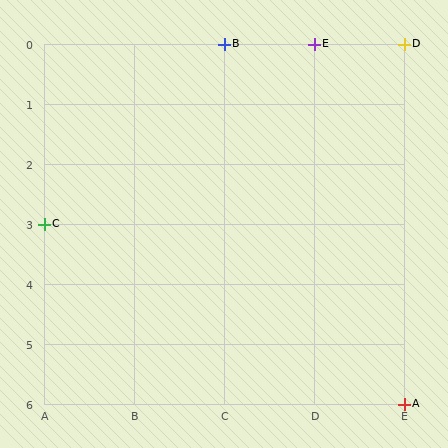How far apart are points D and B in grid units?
Points D and B are 2 columns apart.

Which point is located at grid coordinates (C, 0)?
Point B is at (C, 0).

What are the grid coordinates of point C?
Point C is at grid coordinates (A, 3).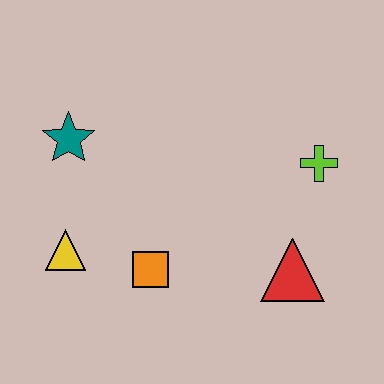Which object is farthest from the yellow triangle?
The lime cross is farthest from the yellow triangle.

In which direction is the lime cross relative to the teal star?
The lime cross is to the right of the teal star.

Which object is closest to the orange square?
The yellow triangle is closest to the orange square.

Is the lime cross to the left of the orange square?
No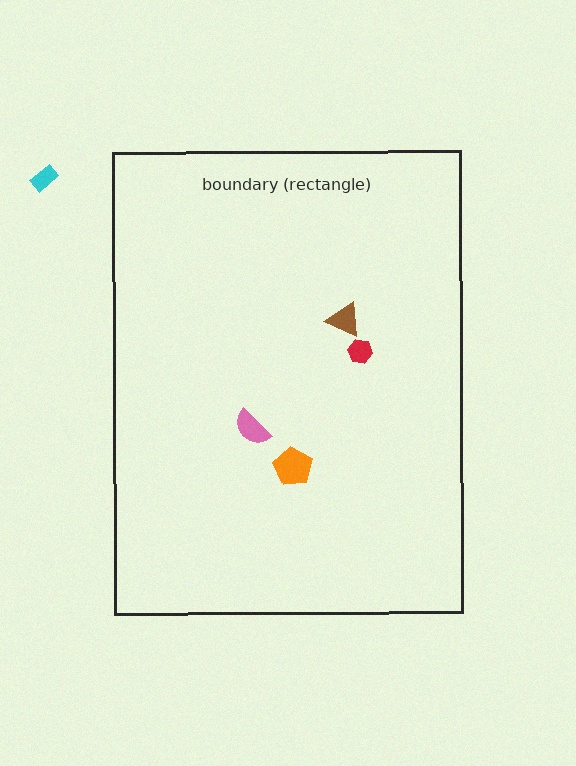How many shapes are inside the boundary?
4 inside, 1 outside.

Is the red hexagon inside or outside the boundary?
Inside.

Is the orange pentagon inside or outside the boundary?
Inside.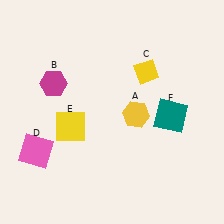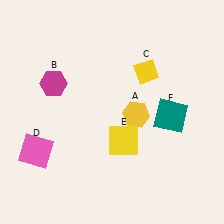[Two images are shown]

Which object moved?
The yellow square (E) moved right.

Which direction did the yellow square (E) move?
The yellow square (E) moved right.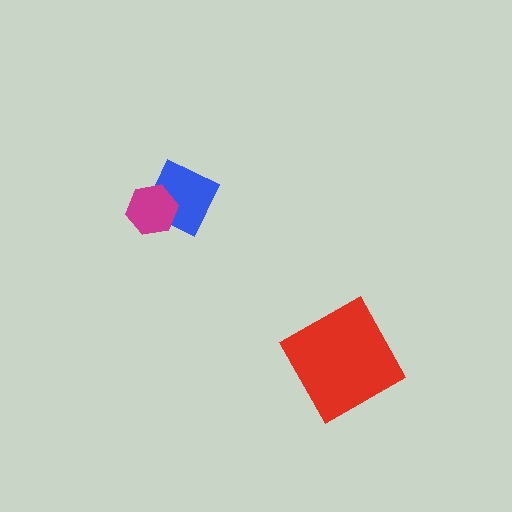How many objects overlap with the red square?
0 objects overlap with the red square.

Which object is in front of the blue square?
The magenta hexagon is in front of the blue square.